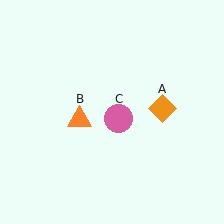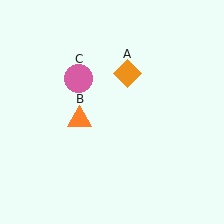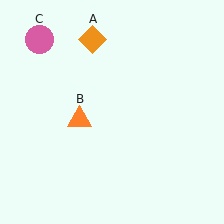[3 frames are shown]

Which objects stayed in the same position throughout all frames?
Orange triangle (object B) remained stationary.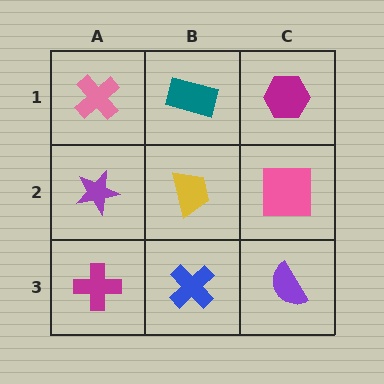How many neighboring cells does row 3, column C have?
2.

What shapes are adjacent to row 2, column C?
A magenta hexagon (row 1, column C), a purple semicircle (row 3, column C), a yellow trapezoid (row 2, column B).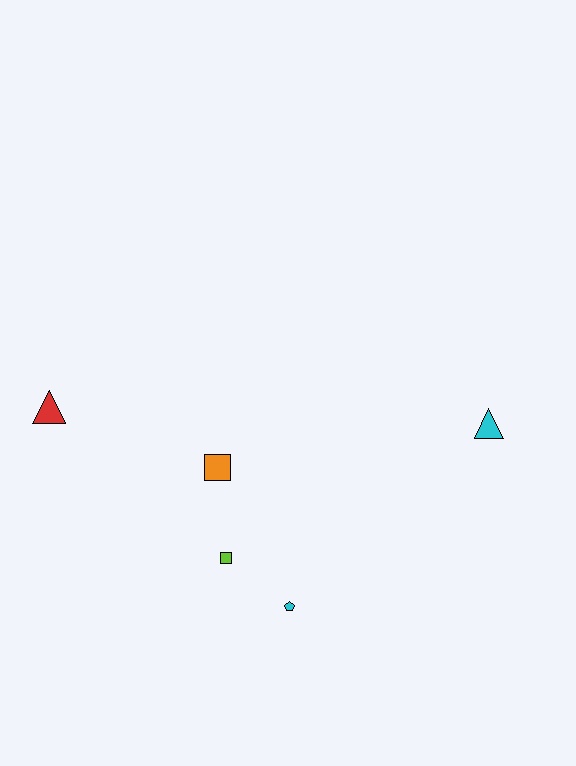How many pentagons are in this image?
There is 1 pentagon.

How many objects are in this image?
There are 5 objects.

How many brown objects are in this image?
There are no brown objects.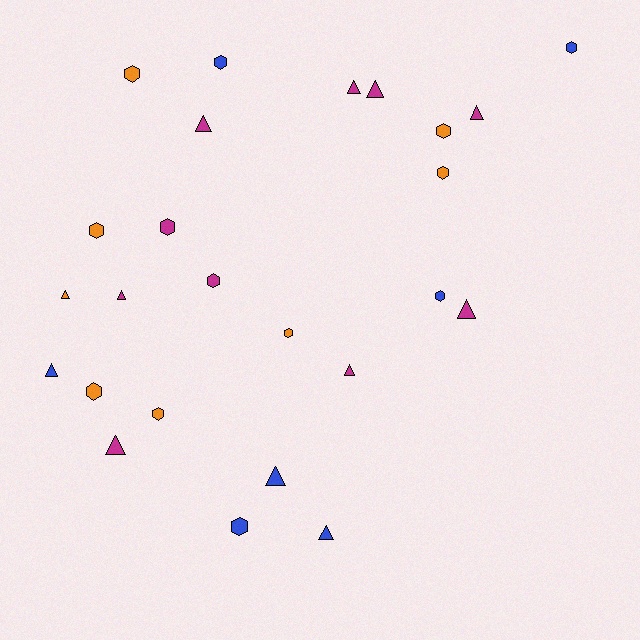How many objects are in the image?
There are 25 objects.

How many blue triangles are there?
There are 3 blue triangles.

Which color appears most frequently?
Magenta, with 10 objects.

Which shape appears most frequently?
Hexagon, with 13 objects.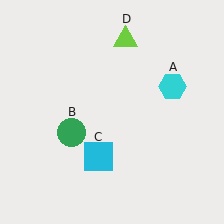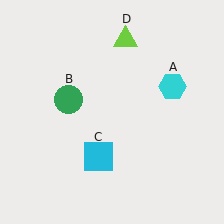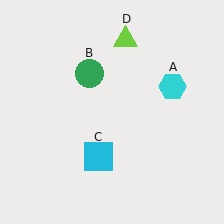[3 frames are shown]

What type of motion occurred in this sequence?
The green circle (object B) rotated clockwise around the center of the scene.